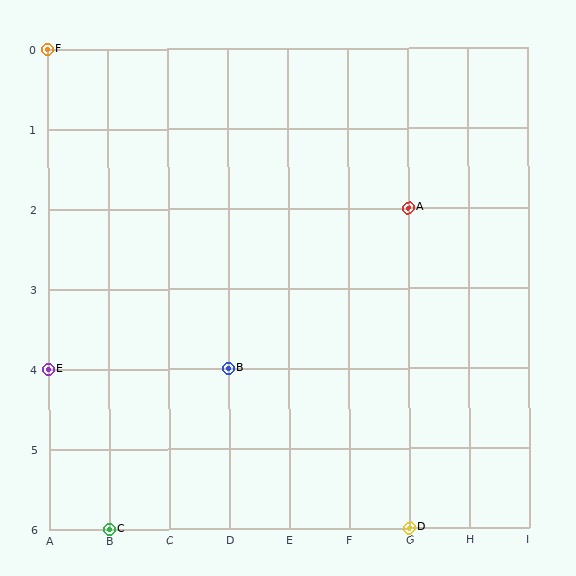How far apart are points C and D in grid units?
Points C and D are 5 columns apart.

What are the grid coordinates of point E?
Point E is at grid coordinates (A, 4).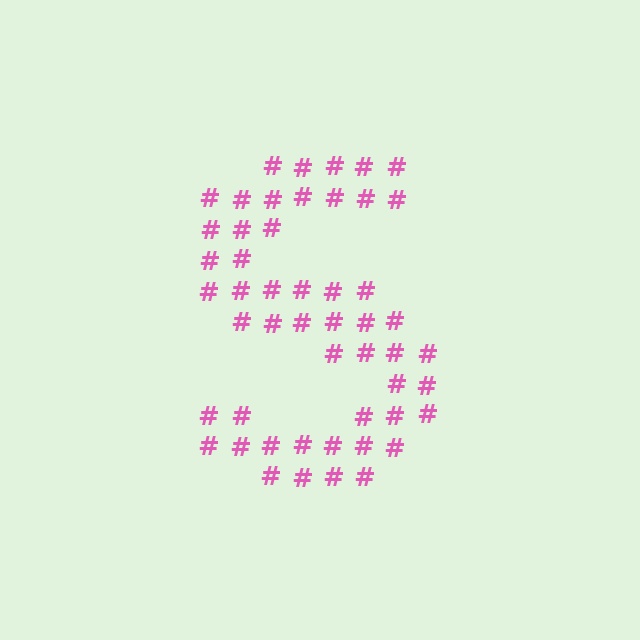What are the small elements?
The small elements are hash symbols.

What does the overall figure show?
The overall figure shows the letter S.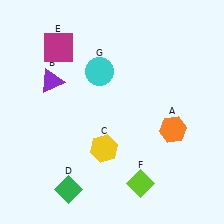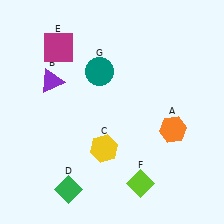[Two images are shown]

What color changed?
The circle (G) changed from cyan in Image 1 to teal in Image 2.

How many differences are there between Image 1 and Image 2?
There is 1 difference between the two images.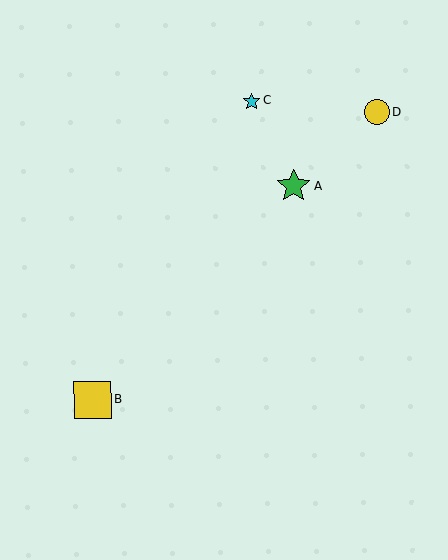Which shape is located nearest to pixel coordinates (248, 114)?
The cyan star (labeled C) at (251, 101) is nearest to that location.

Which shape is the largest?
The yellow square (labeled B) is the largest.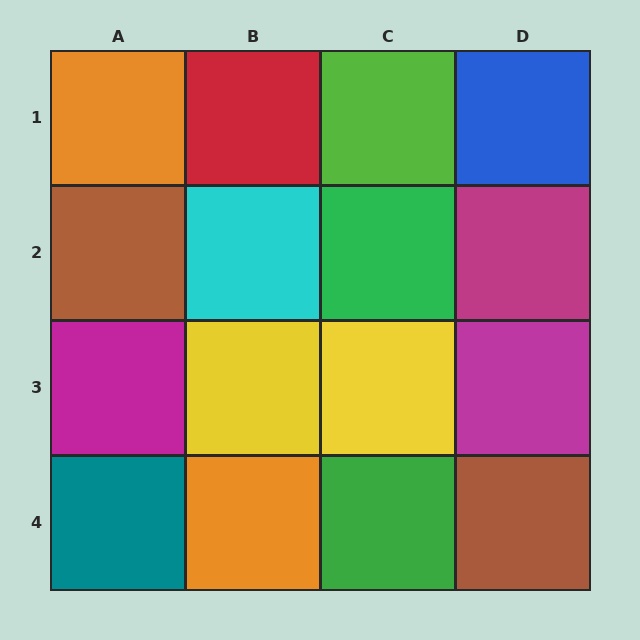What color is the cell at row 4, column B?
Orange.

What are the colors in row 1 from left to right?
Orange, red, lime, blue.